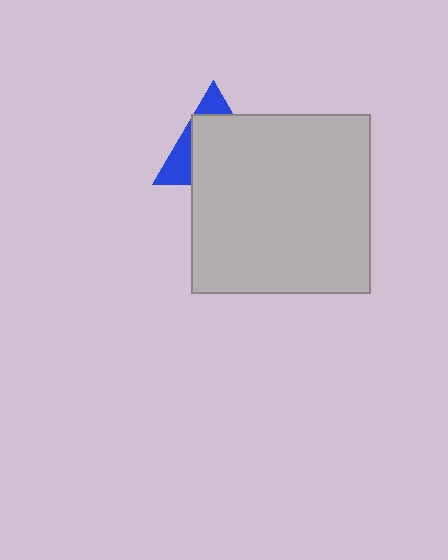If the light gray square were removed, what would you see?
You would see the complete blue triangle.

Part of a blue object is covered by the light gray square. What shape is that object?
It is a triangle.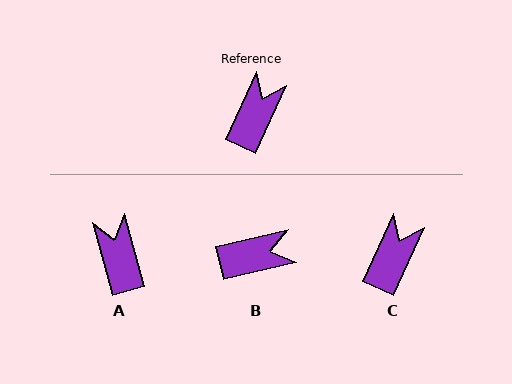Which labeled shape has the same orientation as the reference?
C.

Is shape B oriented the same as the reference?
No, it is off by about 53 degrees.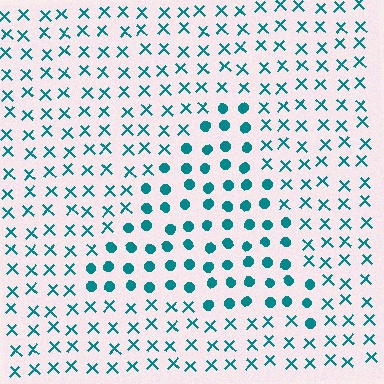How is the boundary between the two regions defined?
The boundary is defined by a change in element shape: circles inside vs. X marks outside. All elements share the same color and spacing.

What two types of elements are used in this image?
The image uses circles inside the triangle region and X marks outside it.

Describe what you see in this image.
The image is filled with small teal elements arranged in a uniform grid. A triangle-shaped region contains circles, while the surrounding area contains X marks. The boundary is defined purely by the change in element shape.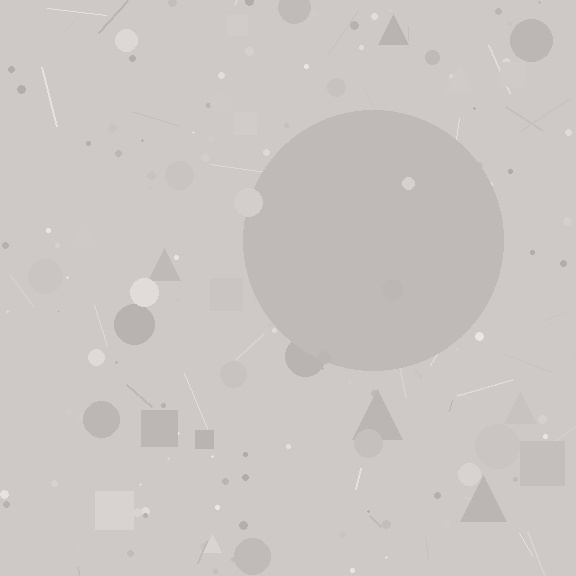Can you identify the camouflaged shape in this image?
The camouflaged shape is a circle.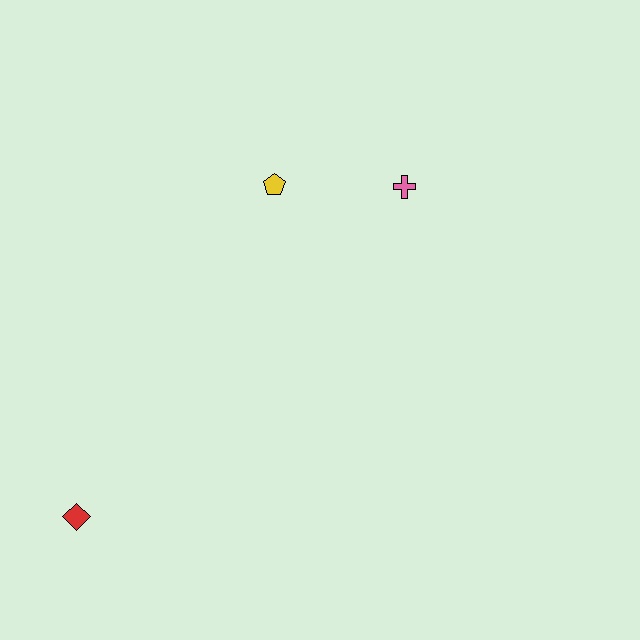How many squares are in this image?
There are no squares.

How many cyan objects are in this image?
There are no cyan objects.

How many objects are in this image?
There are 3 objects.